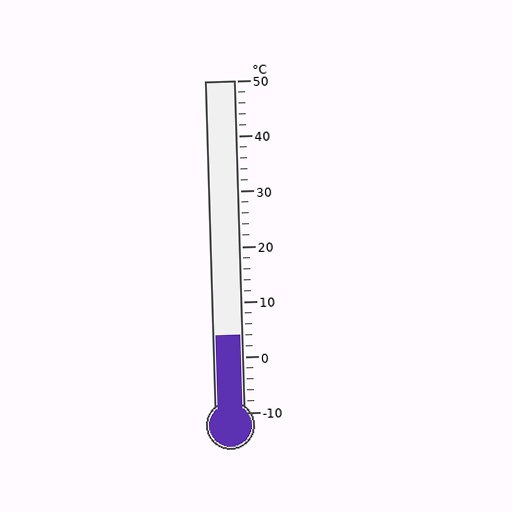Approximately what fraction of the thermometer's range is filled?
The thermometer is filled to approximately 25% of its range.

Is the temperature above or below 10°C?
The temperature is below 10°C.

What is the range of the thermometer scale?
The thermometer scale ranges from -10°C to 50°C.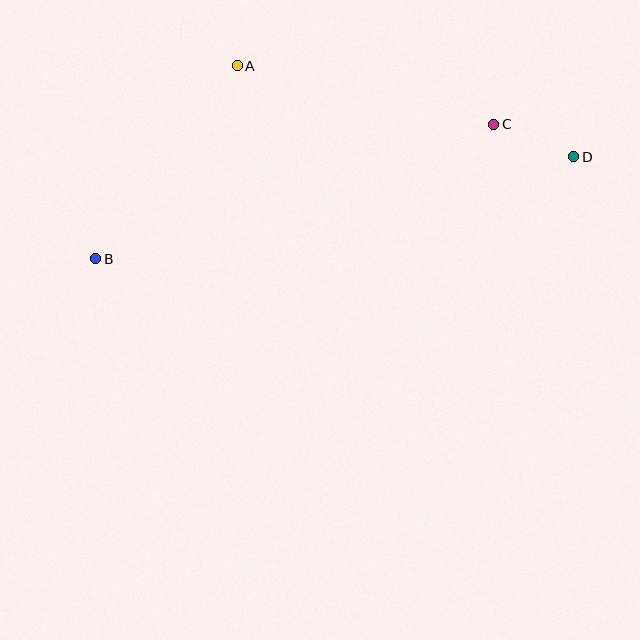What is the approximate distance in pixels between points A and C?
The distance between A and C is approximately 263 pixels.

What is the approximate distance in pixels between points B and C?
The distance between B and C is approximately 420 pixels.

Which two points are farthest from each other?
Points B and D are farthest from each other.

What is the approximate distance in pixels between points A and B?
The distance between A and B is approximately 239 pixels.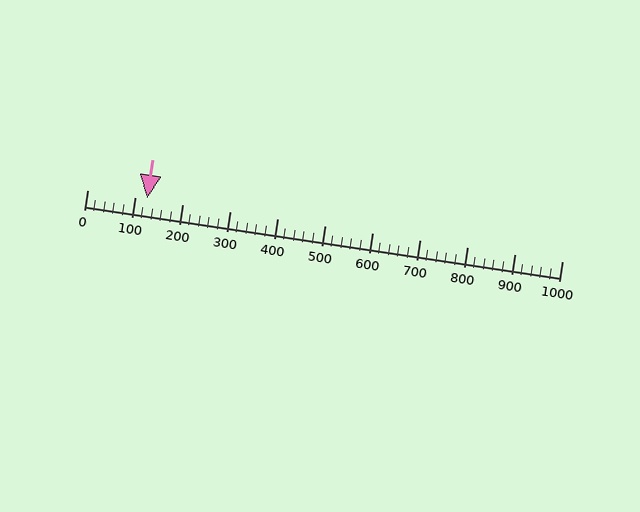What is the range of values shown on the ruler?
The ruler shows values from 0 to 1000.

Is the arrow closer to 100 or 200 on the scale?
The arrow is closer to 100.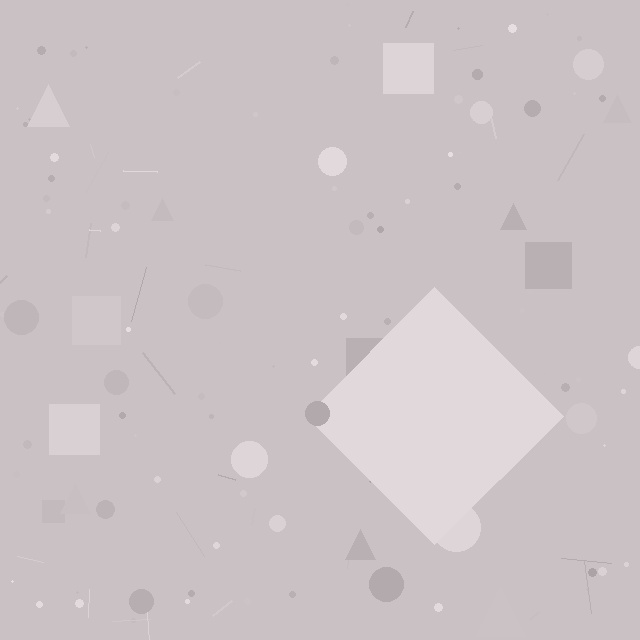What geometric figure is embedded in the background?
A diamond is embedded in the background.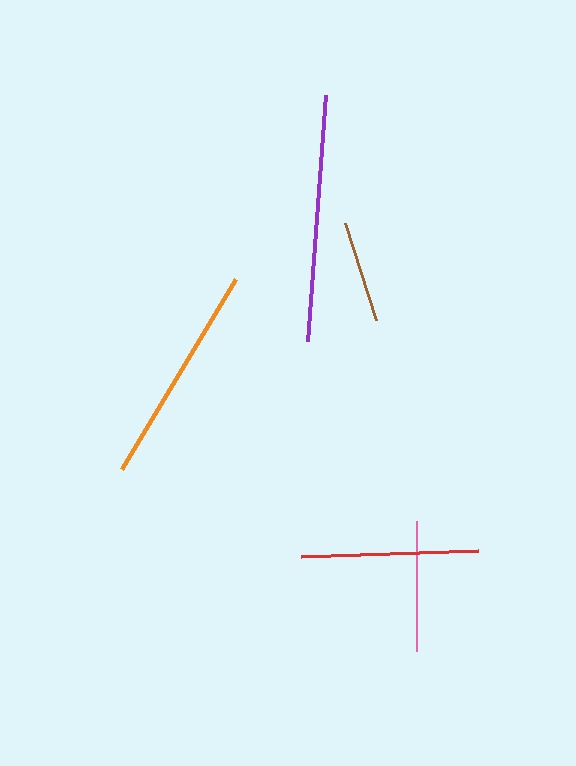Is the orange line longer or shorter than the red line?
The orange line is longer than the red line.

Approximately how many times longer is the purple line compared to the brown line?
The purple line is approximately 2.4 times the length of the brown line.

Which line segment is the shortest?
The brown line is the shortest at approximately 102 pixels.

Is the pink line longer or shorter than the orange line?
The orange line is longer than the pink line.